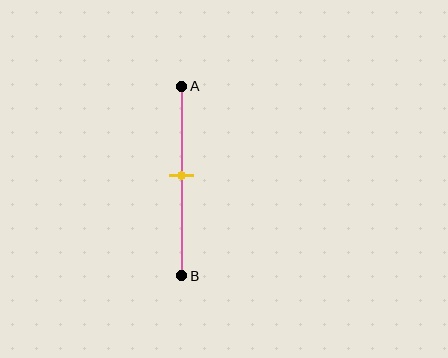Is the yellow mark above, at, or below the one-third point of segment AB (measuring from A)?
The yellow mark is below the one-third point of segment AB.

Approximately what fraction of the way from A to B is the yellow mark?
The yellow mark is approximately 45% of the way from A to B.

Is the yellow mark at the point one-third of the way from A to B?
No, the mark is at about 45% from A, not at the 33% one-third point.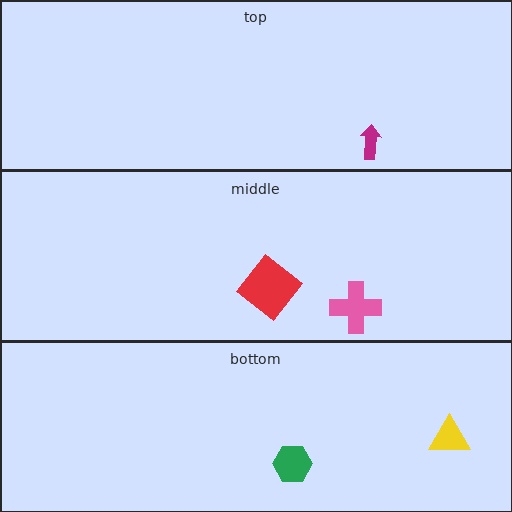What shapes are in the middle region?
The red diamond, the pink cross.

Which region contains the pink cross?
The middle region.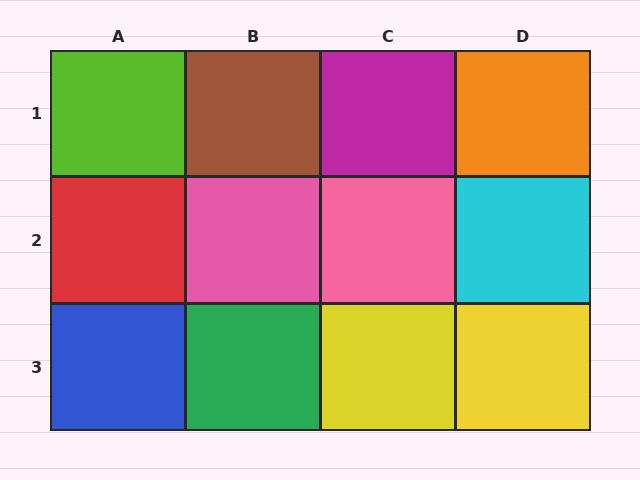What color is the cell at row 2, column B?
Pink.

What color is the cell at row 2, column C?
Pink.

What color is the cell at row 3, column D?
Yellow.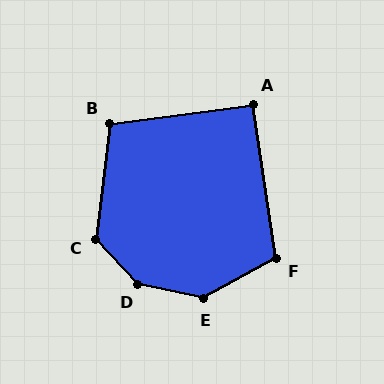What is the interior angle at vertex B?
Approximately 104 degrees (obtuse).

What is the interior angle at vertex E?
Approximately 139 degrees (obtuse).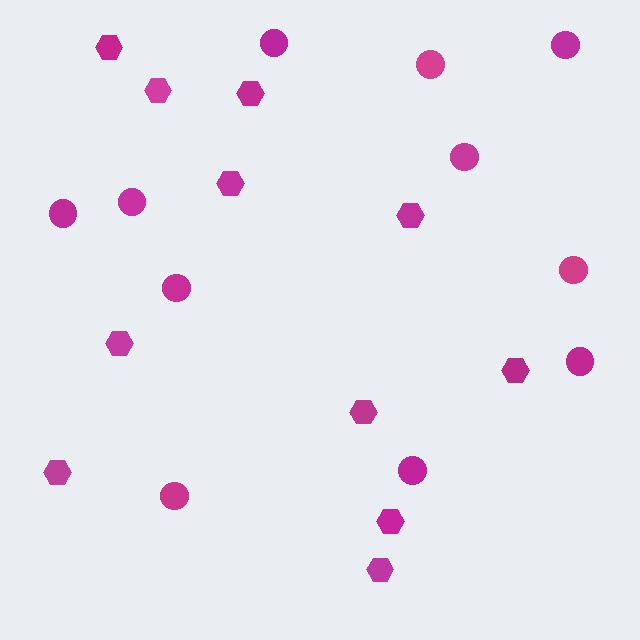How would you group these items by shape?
There are 2 groups: one group of circles (11) and one group of hexagons (11).